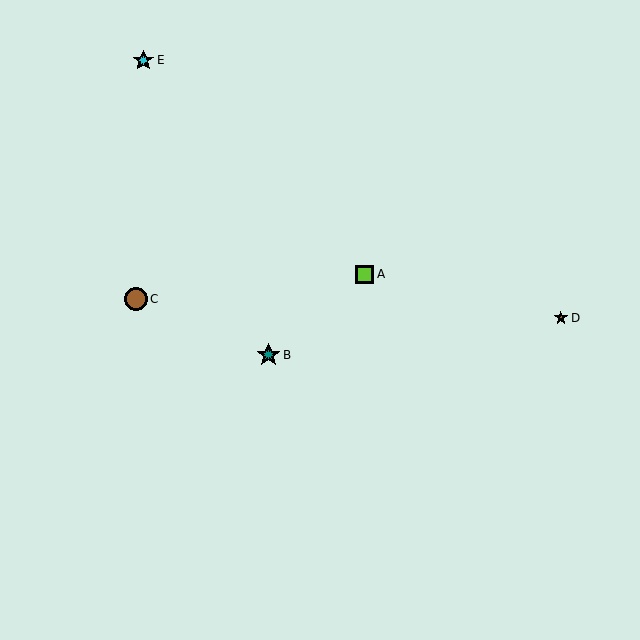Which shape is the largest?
The teal star (labeled B) is the largest.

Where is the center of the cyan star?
The center of the cyan star is at (143, 60).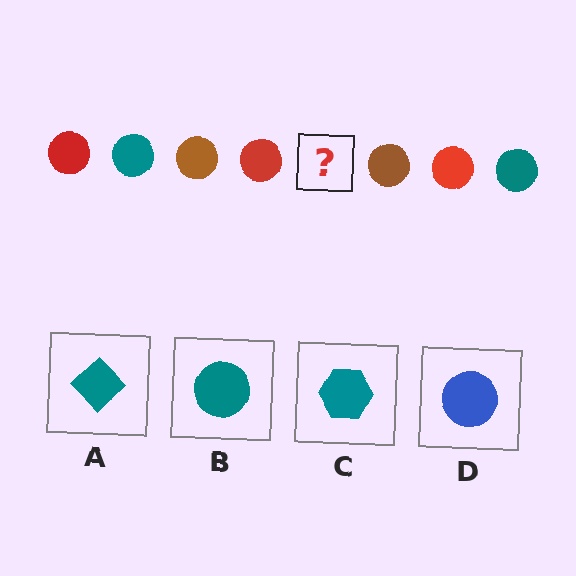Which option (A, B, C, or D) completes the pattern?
B.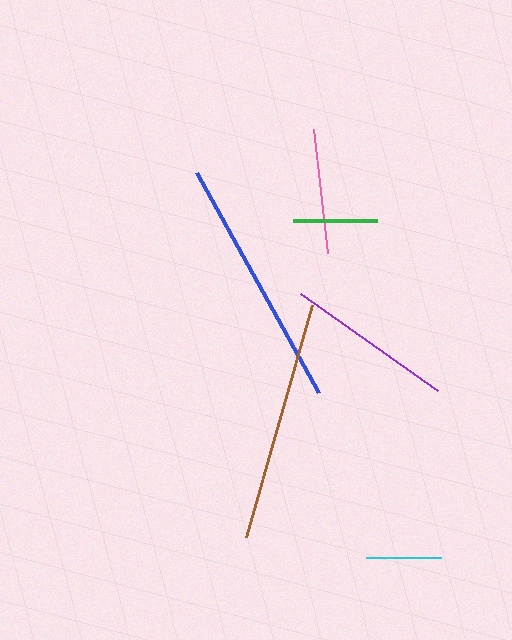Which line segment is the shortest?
The cyan line is the shortest at approximately 75 pixels.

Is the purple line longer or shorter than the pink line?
The purple line is longer than the pink line.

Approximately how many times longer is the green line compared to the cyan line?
The green line is approximately 1.1 times the length of the cyan line.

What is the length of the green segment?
The green segment is approximately 85 pixels long.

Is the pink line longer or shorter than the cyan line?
The pink line is longer than the cyan line.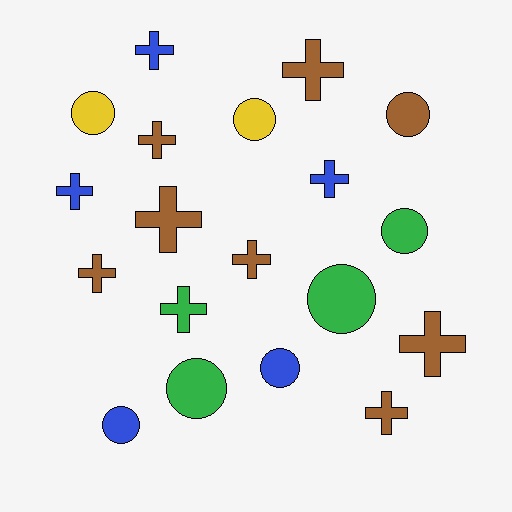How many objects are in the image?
There are 19 objects.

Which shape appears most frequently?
Cross, with 11 objects.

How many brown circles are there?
There is 1 brown circle.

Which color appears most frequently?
Brown, with 8 objects.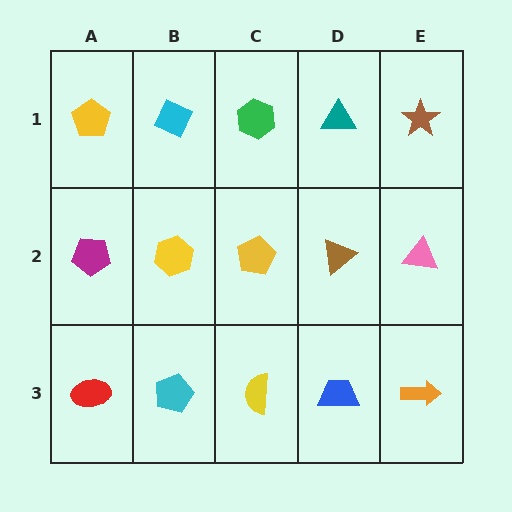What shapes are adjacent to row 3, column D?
A brown triangle (row 2, column D), a yellow semicircle (row 3, column C), an orange arrow (row 3, column E).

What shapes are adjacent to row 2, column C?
A green hexagon (row 1, column C), a yellow semicircle (row 3, column C), a yellow hexagon (row 2, column B), a brown triangle (row 2, column D).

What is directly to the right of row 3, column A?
A cyan pentagon.